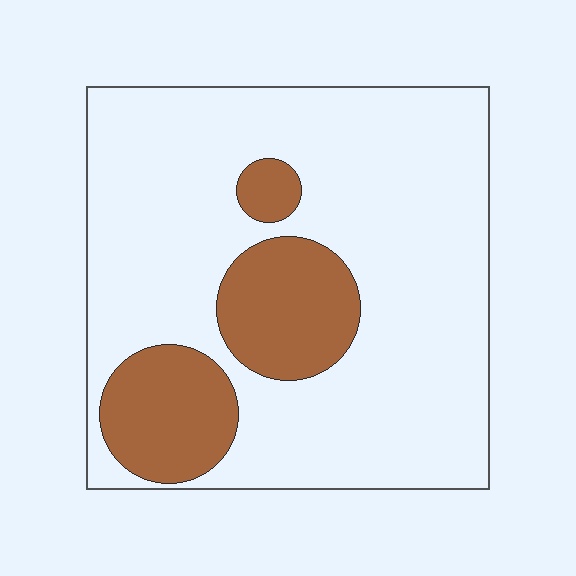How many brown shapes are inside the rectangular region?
3.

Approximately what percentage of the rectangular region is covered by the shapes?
Approximately 20%.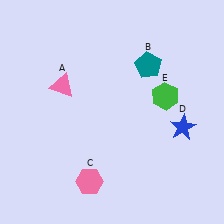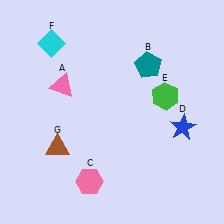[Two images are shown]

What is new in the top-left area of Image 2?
A cyan diamond (F) was added in the top-left area of Image 2.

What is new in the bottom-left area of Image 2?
A brown triangle (G) was added in the bottom-left area of Image 2.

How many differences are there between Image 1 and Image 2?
There are 2 differences between the two images.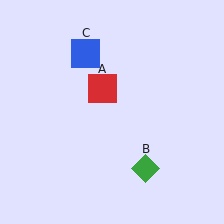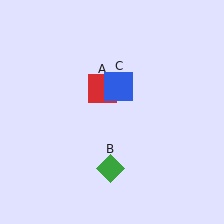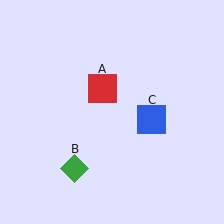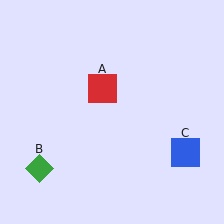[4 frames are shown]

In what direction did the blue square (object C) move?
The blue square (object C) moved down and to the right.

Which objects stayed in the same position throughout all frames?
Red square (object A) remained stationary.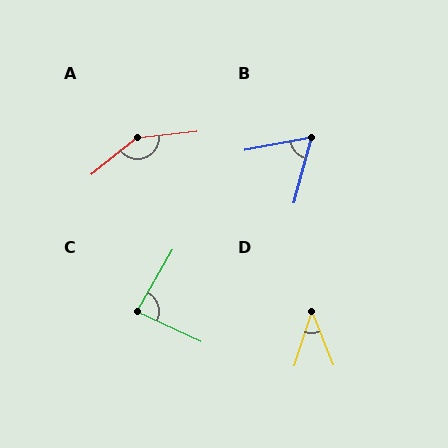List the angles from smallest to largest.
D (39°), B (64°), C (85°), A (147°).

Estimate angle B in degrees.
Approximately 64 degrees.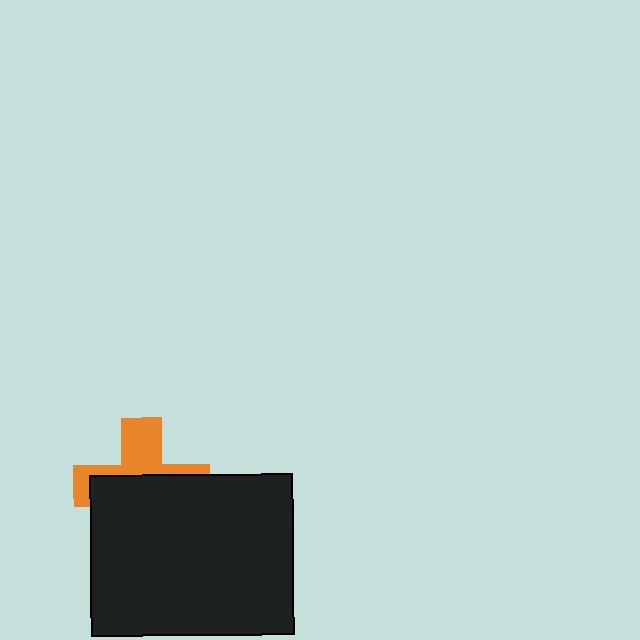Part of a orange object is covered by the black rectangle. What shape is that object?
It is a cross.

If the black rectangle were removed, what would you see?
You would see the complete orange cross.